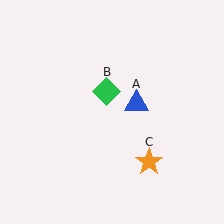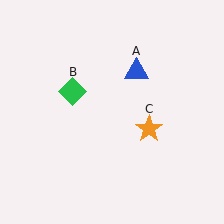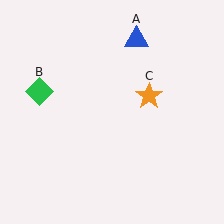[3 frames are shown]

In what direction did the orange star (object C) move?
The orange star (object C) moved up.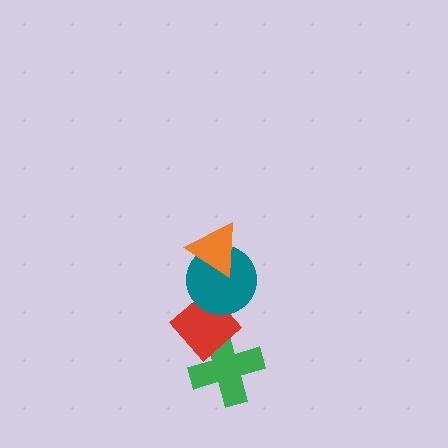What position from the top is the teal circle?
The teal circle is 2nd from the top.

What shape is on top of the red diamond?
The teal circle is on top of the red diamond.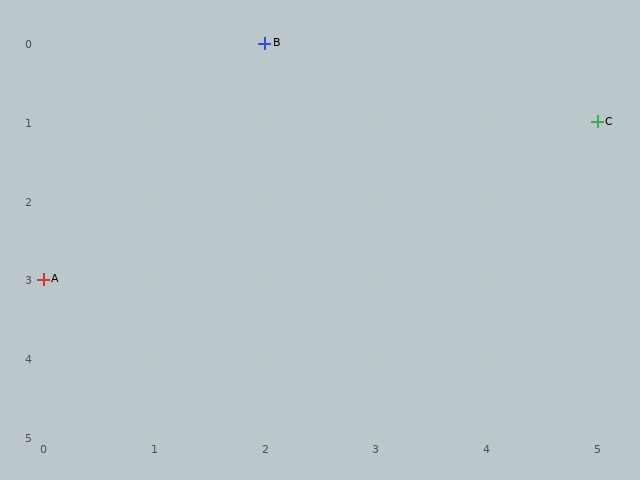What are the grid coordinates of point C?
Point C is at grid coordinates (5, 1).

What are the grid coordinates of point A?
Point A is at grid coordinates (0, 3).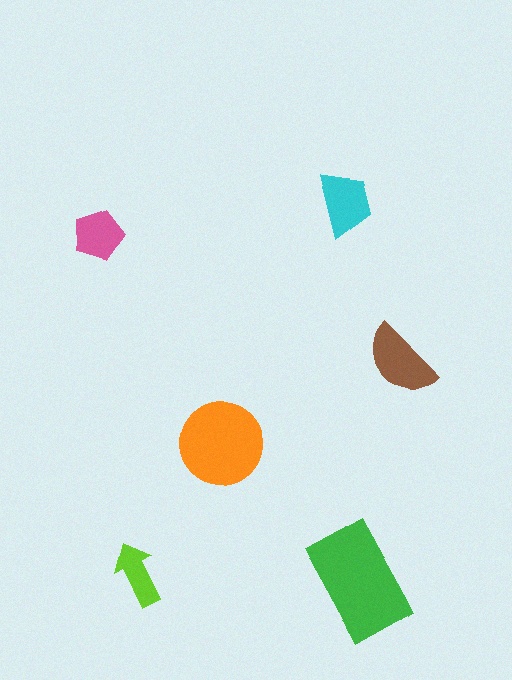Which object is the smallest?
The lime arrow.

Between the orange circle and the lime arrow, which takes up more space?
The orange circle.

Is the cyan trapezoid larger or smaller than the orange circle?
Smaller.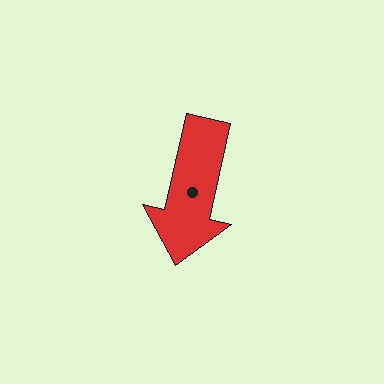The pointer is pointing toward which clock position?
Roughly 6 o'clock.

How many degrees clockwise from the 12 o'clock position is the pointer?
Approximately 193 degrees.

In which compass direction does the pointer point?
South.